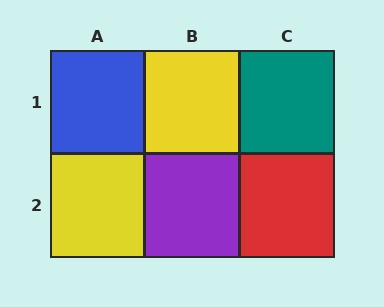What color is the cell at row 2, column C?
Red.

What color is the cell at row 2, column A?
Yellow.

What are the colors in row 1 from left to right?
Blue, yellow, teal.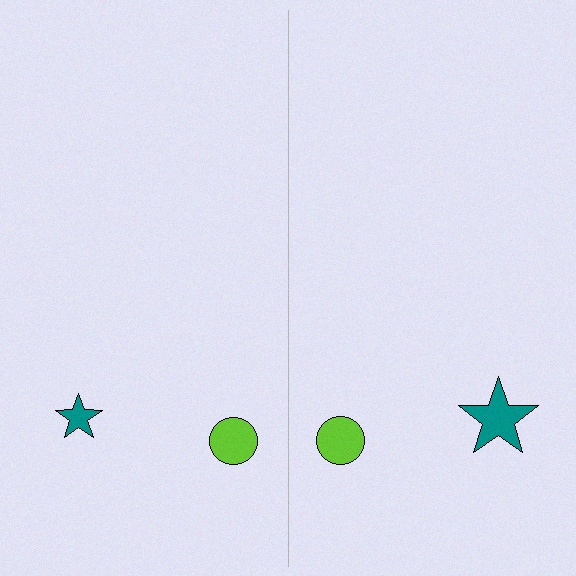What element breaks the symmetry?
The teal star on the right side has a different size than its mirror counterpart.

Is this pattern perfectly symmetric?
No, the pattern is not perfectly symmetric. The teal star on the right side has a different size than its mirror counterpart.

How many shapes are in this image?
There are 4 shapes in this image.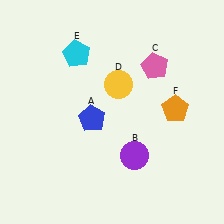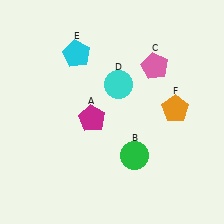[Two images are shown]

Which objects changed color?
A changed from blue to magenta. B changed from purple to green. D changed from yellow to cyan.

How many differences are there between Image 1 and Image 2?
There are 3 differences between the two images.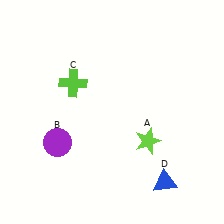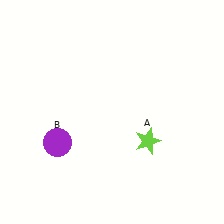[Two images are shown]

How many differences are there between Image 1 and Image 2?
There are 2 differences between the two images.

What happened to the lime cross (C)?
The lime cross (C) was removed in Image 2. It was in the top-left area of Image 1.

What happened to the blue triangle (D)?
The blue triangle (D) was removed in Image 2. It was in the bottom-right area of Image 1.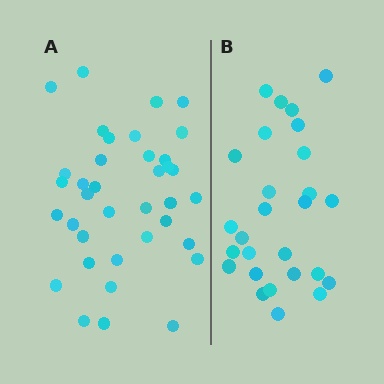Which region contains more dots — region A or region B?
Region A (the left region) has more dots.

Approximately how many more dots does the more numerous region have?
Region A has roughly 10 or so more dots than region B.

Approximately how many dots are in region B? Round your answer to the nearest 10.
About 30 dots. (The exact count is 27, which rounds to 30.)